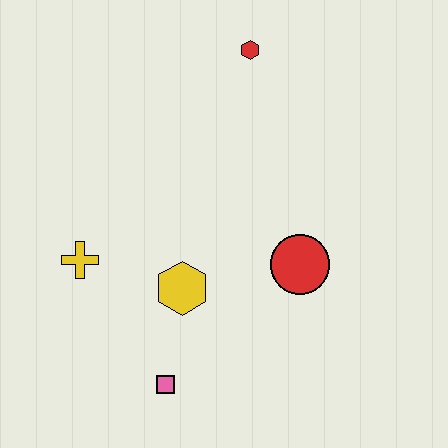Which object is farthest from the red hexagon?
The pink square is farthest from the red hexagon.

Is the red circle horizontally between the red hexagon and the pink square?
No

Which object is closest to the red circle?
The yellow hexagon is closest to the red circle.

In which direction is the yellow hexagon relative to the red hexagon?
The yellow hexagon is below the red hexagon.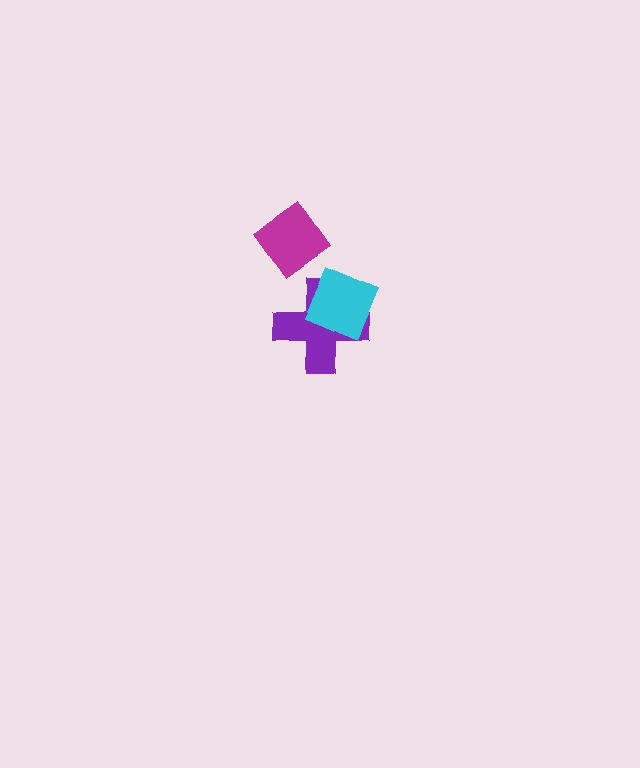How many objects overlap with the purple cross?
1 object overlaps with the purple cross.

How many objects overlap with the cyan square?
1 object overlaps with the cyan square.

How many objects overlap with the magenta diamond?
0 objects overlap with the magenta diamond.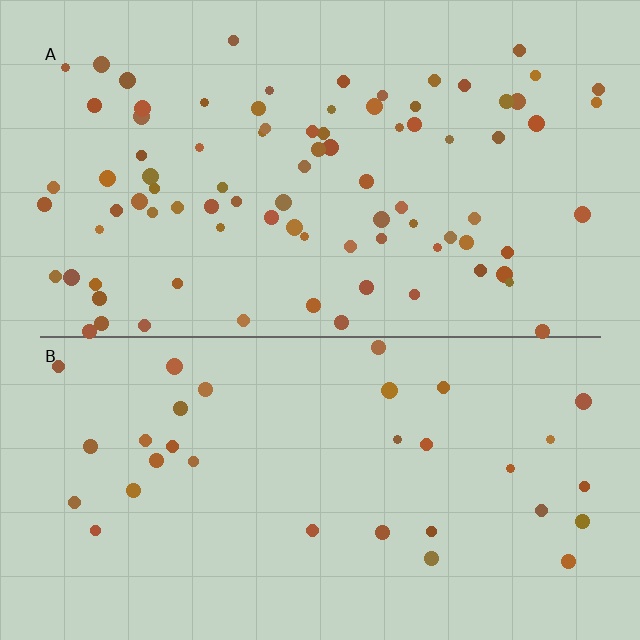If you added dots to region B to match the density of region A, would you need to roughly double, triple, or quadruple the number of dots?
Approximately triple.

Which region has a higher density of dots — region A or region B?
A (the top).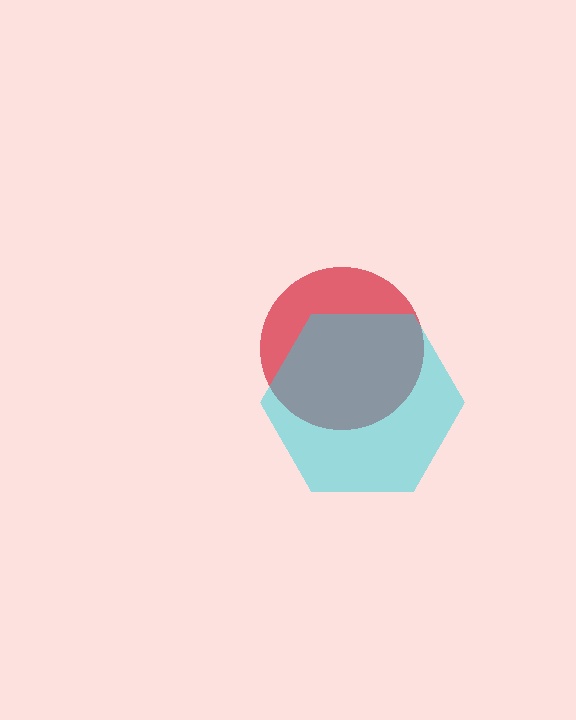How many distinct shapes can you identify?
There are 2 distinct shapes: a red circle, a cyan hexagon.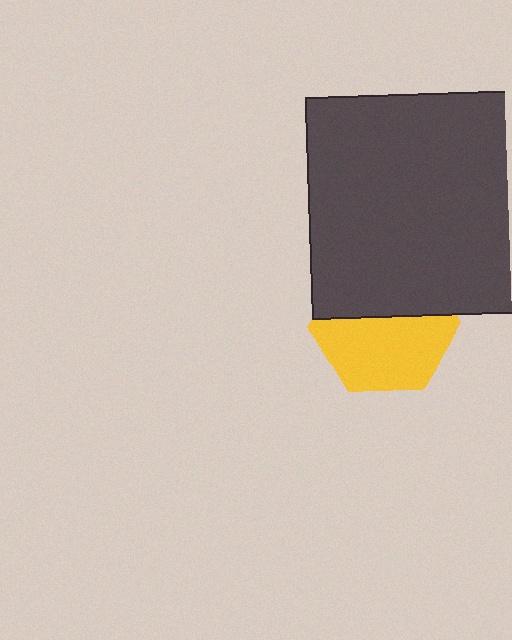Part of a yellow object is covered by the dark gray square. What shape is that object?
It is a hexagon.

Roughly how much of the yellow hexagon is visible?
About half of it is visible (roughly 58%).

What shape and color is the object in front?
The object in front is a dark gray square.